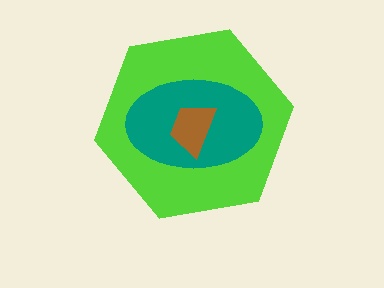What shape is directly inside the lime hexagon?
The teal ellipse.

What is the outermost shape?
The lime hexagon.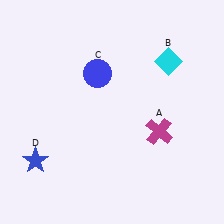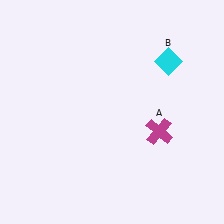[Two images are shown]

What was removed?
The blue circle (C), the blue star (D) were removed in Image 2.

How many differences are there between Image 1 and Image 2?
There are 2 differences between the two images.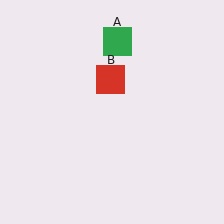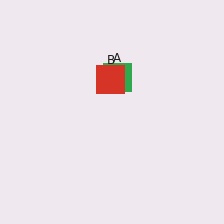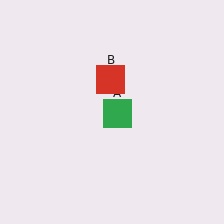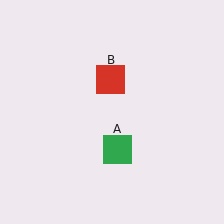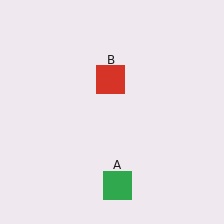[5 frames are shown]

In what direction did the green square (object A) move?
The green square (object A) moved down.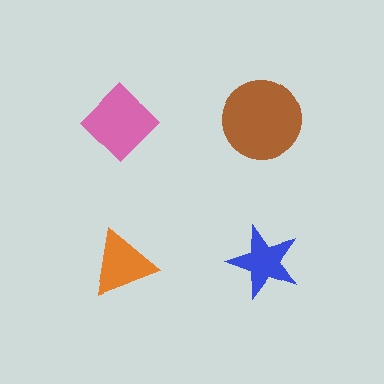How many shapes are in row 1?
2 shapes.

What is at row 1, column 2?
A brown circle.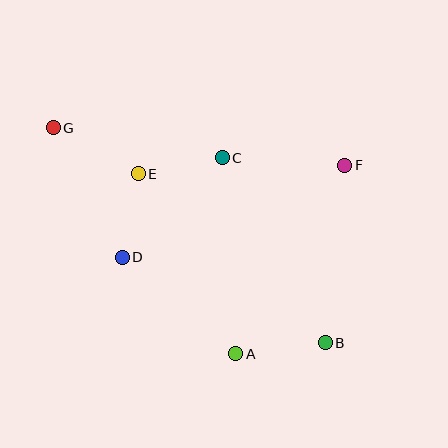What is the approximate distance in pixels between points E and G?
The distance between E and G is approximately 97 pixels.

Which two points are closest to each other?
Points D and E are closest to each other.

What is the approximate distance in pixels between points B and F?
The distance between B and F is approximately 178 pixels.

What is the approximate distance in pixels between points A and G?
The distance between A and G is approximately 290 pixels.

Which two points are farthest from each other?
Points B and G are farthest from each other.